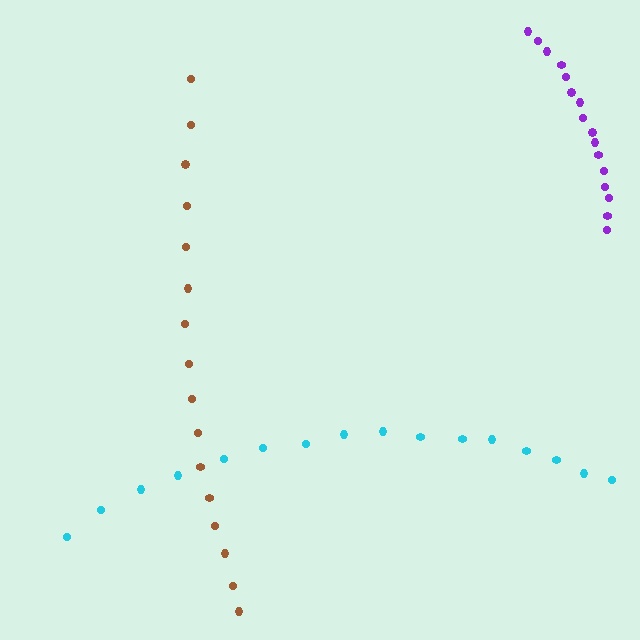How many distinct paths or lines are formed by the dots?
There are 3 distinct paths.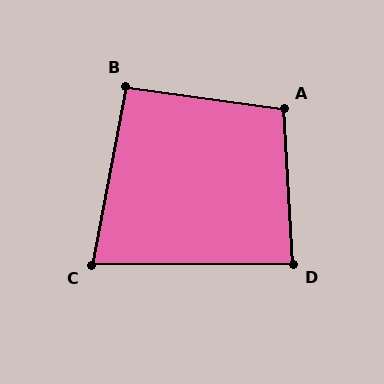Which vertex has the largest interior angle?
A, at approximately 101 degrees.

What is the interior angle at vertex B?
Approximately 93 degrees (approximately right).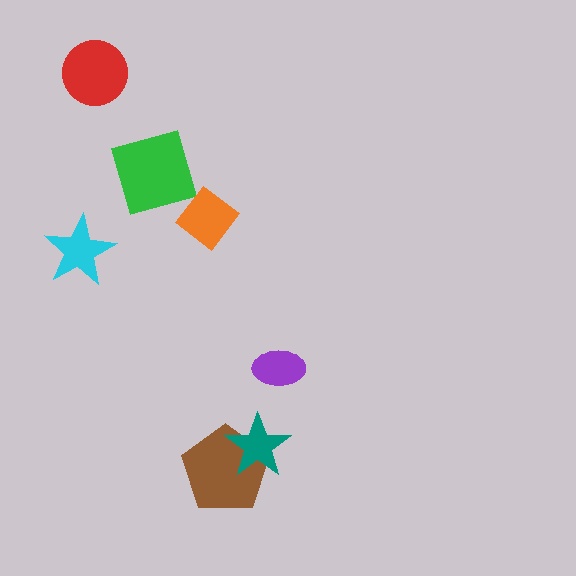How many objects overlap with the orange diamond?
0 objects overlap with the orange diamond.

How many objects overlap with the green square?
0 objects overlap with the green square.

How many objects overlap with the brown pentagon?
1 object overlaps with the brown pentagon.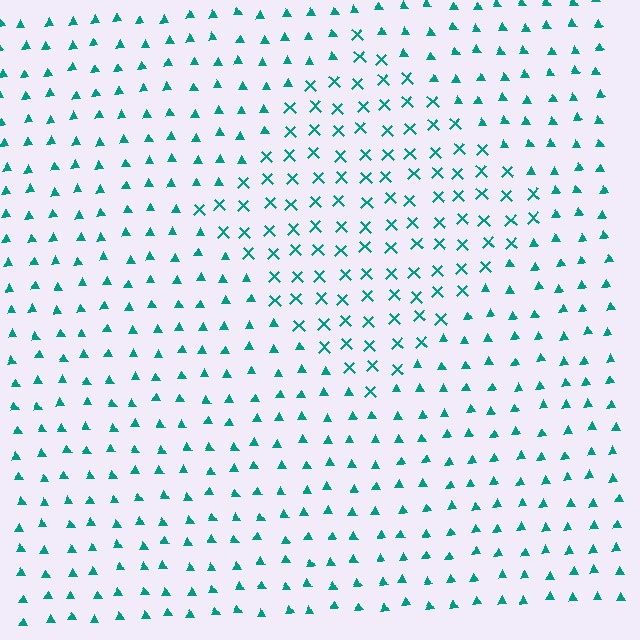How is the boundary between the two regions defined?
The boundary is defined by a change in element shape: X marks inside vs. triangles outside. All elements share the same color and spacing.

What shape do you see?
I see a diamond.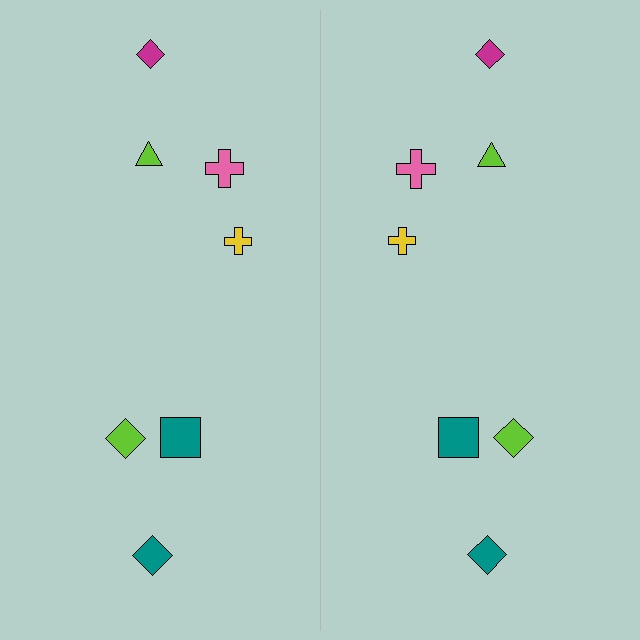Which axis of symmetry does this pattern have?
The pattern has a vertical axis of symmetry running through the center of the image.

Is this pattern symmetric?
Yes, this pattern has bilateral (reflection) symmetry.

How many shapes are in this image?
There are 14 shapes in this image.